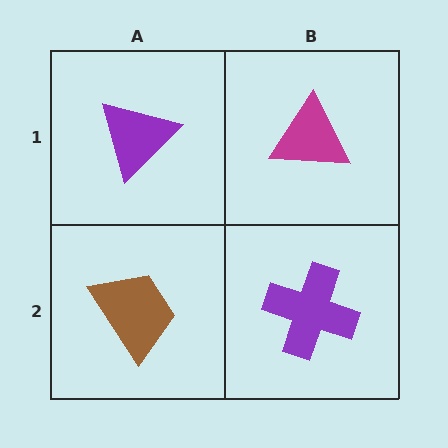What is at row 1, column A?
A purple triangle.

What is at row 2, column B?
A purple cross.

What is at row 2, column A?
A brown trapezoid.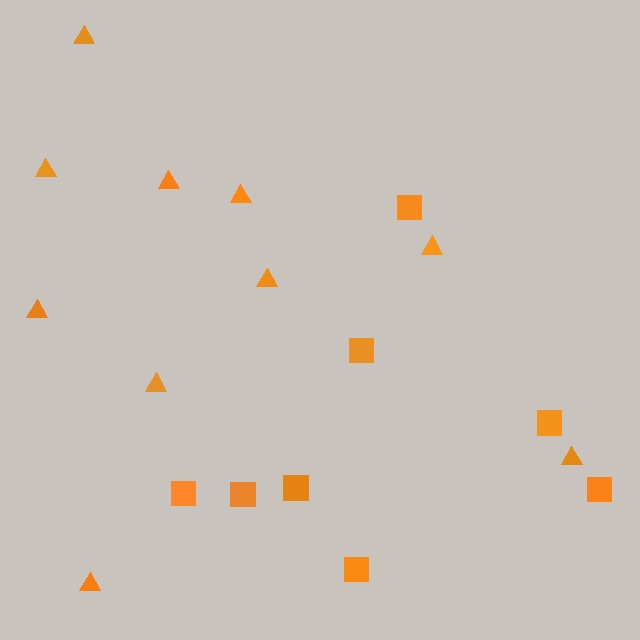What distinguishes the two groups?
There are 2 groups: one group of triangles (10) and one group of squares (8).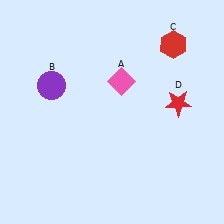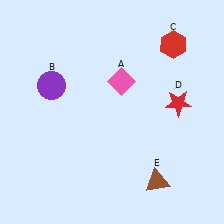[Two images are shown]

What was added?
A brown triangle (E) was added in Image 2.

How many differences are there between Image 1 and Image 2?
There is 1 difference between the two images.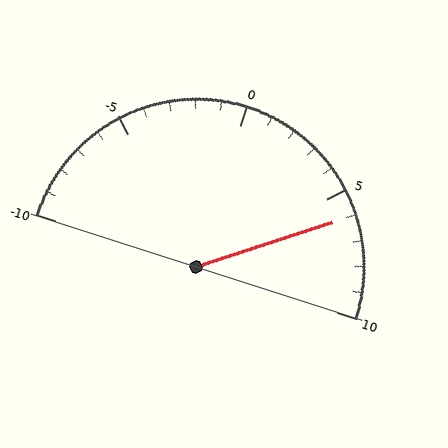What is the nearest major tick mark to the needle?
The nearest major tick mark is 5.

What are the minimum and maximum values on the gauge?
The gauge ranges from -10 to 10.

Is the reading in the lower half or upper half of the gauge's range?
The reading is in the upper half of the range (-10 to 10).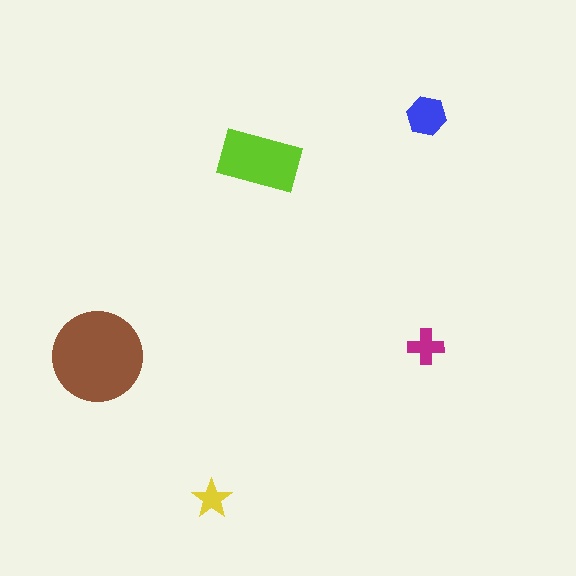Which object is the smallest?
The yellow star.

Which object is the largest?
The brown circle.